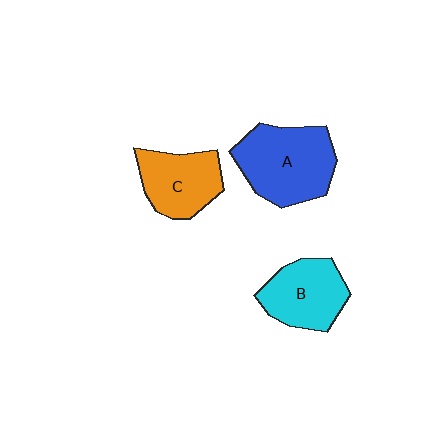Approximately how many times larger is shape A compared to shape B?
Approximately 1.3 times.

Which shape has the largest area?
Shape A (blue).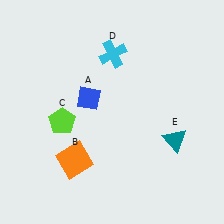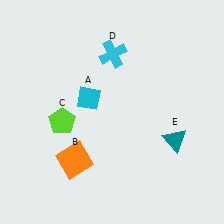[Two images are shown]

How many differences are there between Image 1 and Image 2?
There is 1 difference between the two images.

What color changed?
The diamond (A) changed from blue in Image 1 to cyan in Image 2.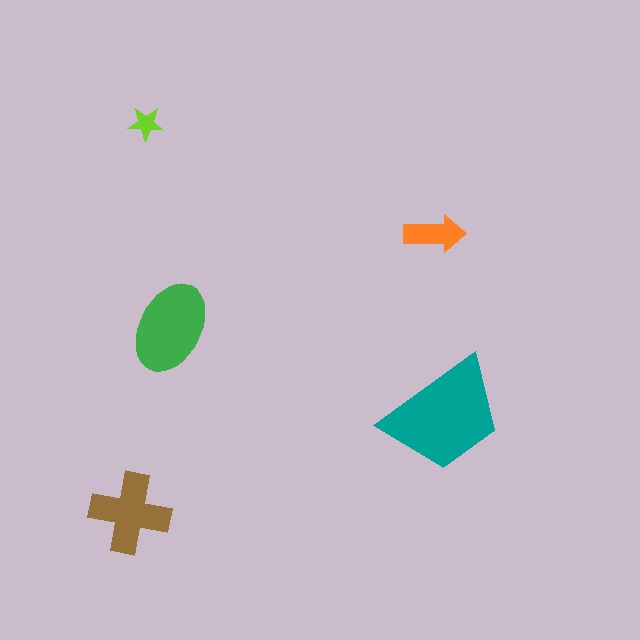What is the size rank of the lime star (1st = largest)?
5th.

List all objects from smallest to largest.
The lime star, the orange arrow, the brown cross, the green ellipse, the teal trapezoid.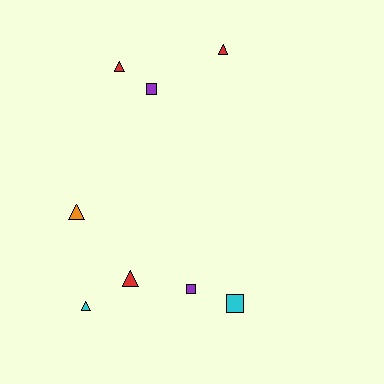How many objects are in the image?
There are 8 objects.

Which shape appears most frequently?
Triangle, with 5 objects.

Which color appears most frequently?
Red, with 3 objects.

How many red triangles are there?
There are 3 red triangles.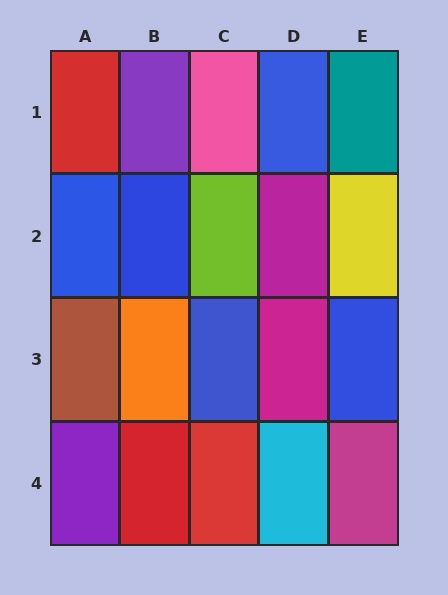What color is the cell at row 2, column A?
Blue.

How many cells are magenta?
3 cells are magenta.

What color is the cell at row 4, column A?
Purple.